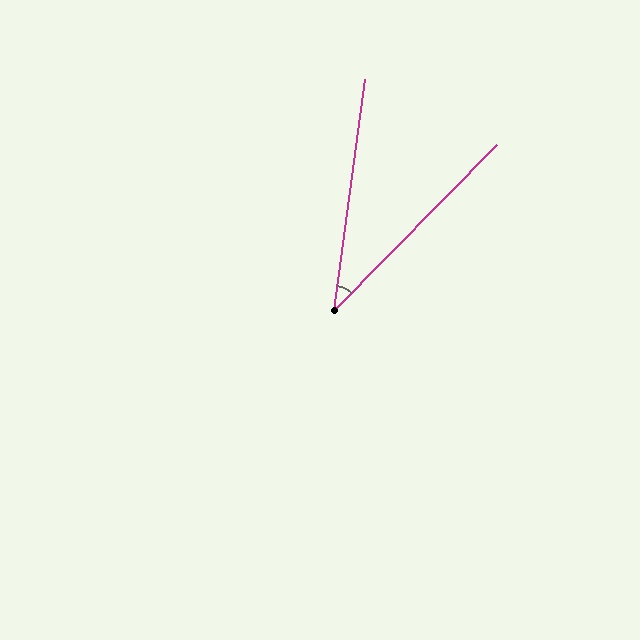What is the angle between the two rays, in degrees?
Approximately 37 degrees.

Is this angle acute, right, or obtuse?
It is acute.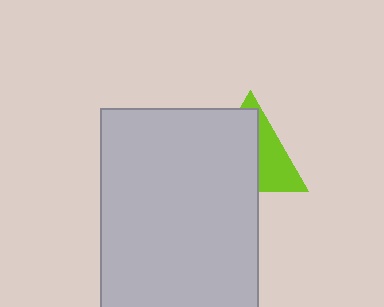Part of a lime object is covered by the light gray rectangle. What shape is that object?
It is a triangle.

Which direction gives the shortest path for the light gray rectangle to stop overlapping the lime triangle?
Moving left gives the shortest separation.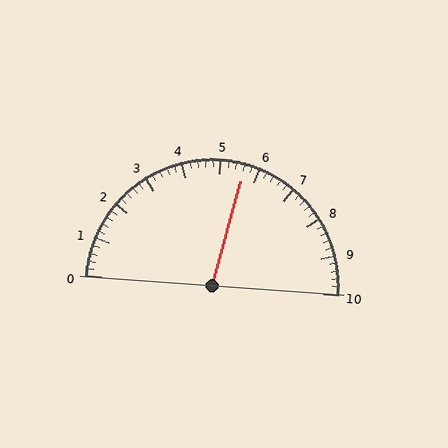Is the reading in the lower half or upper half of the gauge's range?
The reading is in the upper half of the range (0 to 10).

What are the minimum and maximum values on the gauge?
The gauge ranges from 0 to 10.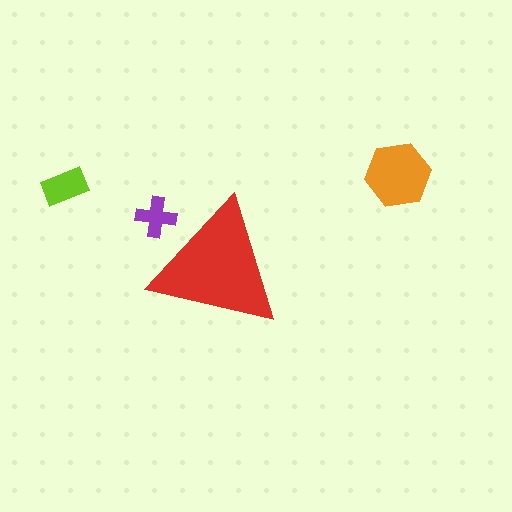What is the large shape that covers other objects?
A red triangle.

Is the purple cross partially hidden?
Yes, the purple cross is partially hidden behind the red triangle.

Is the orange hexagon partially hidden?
No, the orange hexagon is fully visible.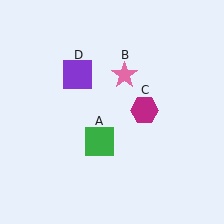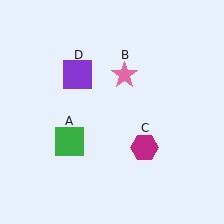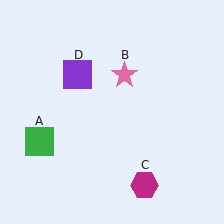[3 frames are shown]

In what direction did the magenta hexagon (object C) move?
The magenta hexagon (object C) moved down.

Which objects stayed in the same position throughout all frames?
Pink star (object B) and purple square (object D) remained stationary.